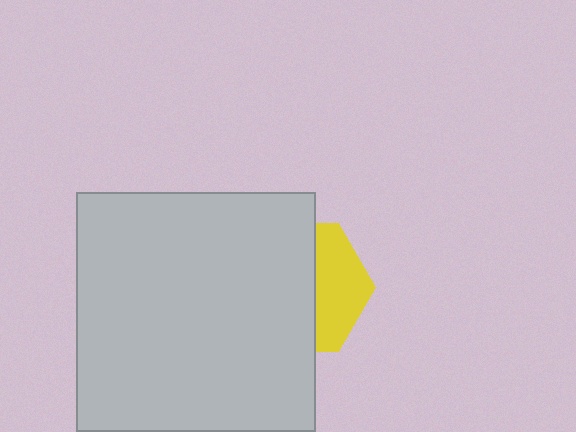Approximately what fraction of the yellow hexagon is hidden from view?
Roughly 62% of the yellow hexagon is hidden behind the light gray square.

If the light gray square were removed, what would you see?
You would see the complete yellow hexagon.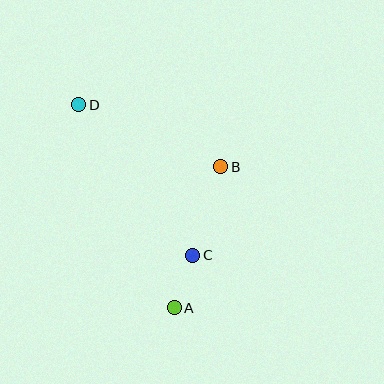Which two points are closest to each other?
Points A and C are closest to each other.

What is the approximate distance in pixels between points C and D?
The distance between C and D is approximately 189 pixels.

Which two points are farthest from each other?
Points A and D are farthest from each other.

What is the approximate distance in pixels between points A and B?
The distance between A and B is approximately 148 pixels.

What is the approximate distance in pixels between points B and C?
The distance between B and C is approximately 92 pixels.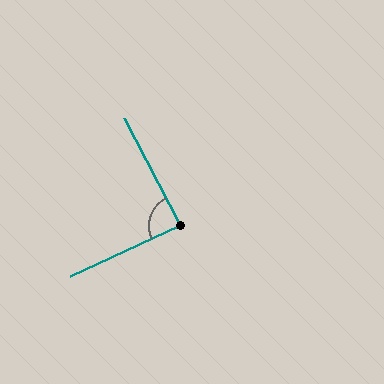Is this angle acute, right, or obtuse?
It is approximately a right angle.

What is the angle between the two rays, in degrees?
Approximately 88 degrees.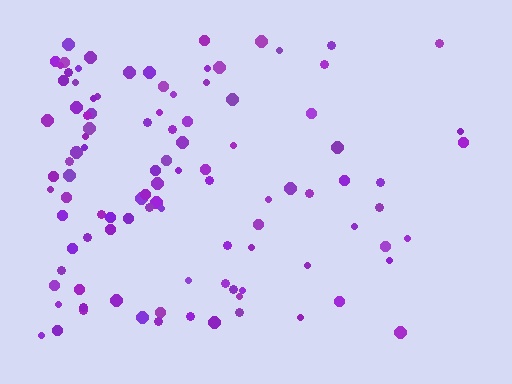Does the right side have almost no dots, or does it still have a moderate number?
Still a moderate number, just noticeably fewer than the left.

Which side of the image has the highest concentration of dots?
The left.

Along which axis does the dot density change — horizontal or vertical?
Horizontal.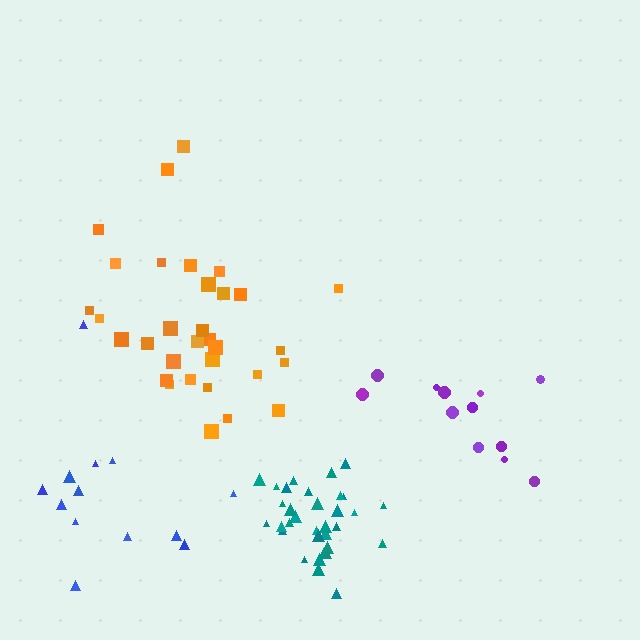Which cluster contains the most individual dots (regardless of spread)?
Teal (33).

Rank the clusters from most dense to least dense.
teal, orange, purple, blue.